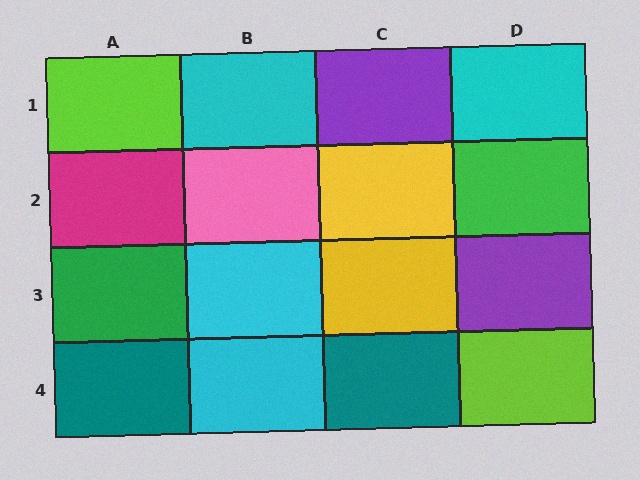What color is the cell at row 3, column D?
Purple.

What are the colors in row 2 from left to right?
Magenta, pink, yellow, green.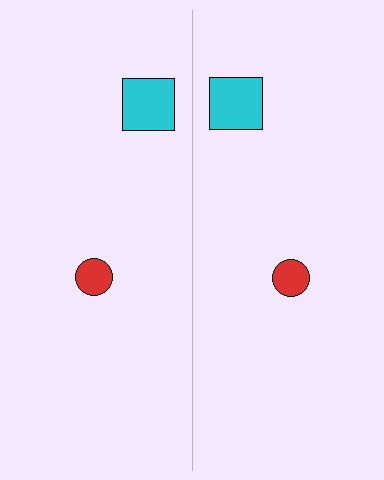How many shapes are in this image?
There are 4 shapes in this image.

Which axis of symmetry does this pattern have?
The pattern has a vertical axis of symmetry running through the center of the image.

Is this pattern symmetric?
Yes, this pattern has bilateral (reflection) symmetry.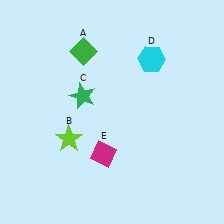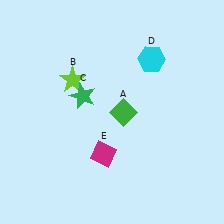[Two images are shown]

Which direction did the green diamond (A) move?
The green diamond (A) moved down.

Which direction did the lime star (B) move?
The lime star (B) moved up.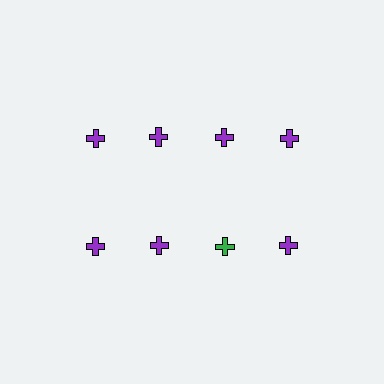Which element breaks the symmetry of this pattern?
The green cross in the second row, center column breaks the symmetry. All other shapes are purple crosses.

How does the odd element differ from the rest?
It has a different color: green instead of purple.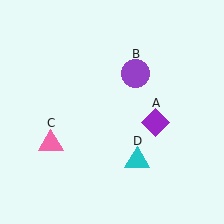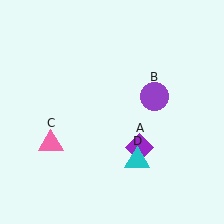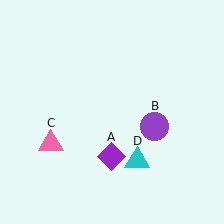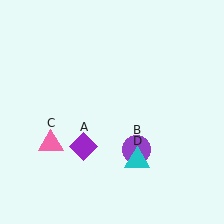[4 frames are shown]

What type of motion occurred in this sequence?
The purple diamond (object A), purple circle (object B) rotated clockwise around the center of the scene.